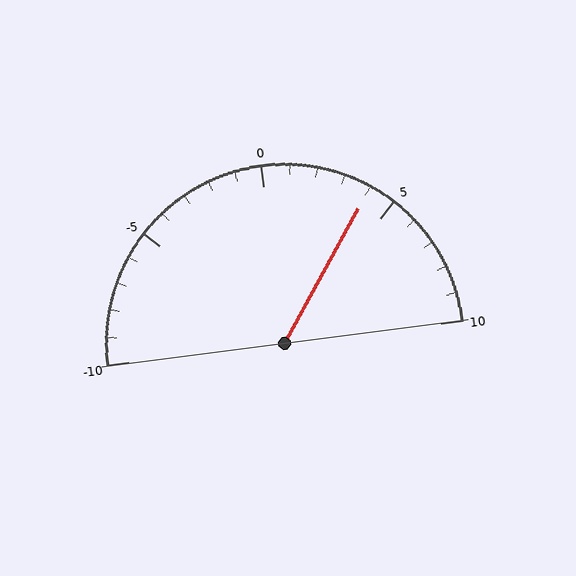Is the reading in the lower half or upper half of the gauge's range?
The reading is in the upper half of the range (-10 to 10).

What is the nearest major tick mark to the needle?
The nearest major tick mark is 5.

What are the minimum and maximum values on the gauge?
The gauge ranges from -10 to 10.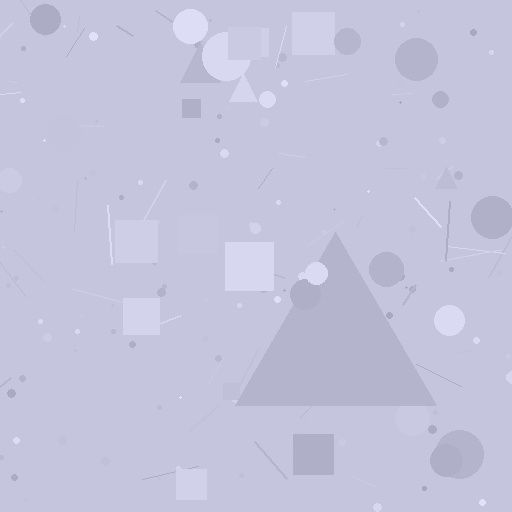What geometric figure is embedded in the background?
A triangle is embedded in the background.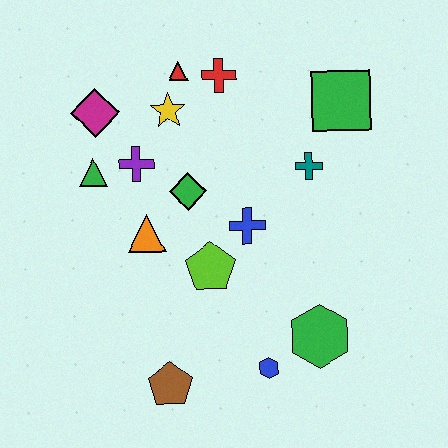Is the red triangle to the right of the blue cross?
No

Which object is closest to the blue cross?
The lime pentagon is closest to the blue cross.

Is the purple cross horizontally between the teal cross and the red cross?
No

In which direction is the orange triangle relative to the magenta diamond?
The orange triangle is below the magenta diamond.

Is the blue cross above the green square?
No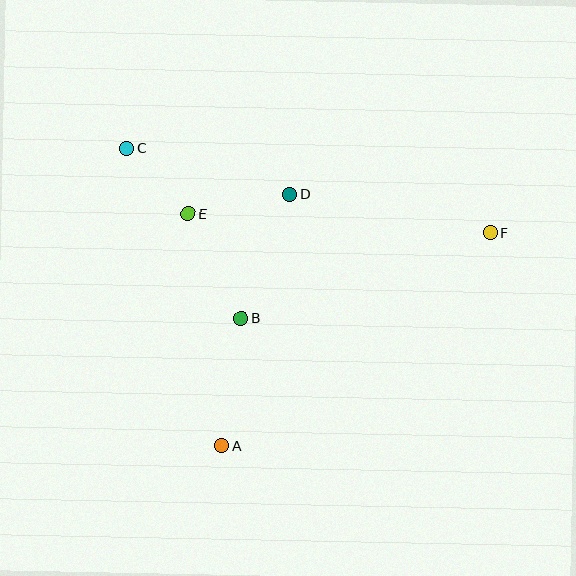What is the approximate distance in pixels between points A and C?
The distance between A and C is approximately 312 pixels.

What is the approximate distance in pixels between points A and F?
The distance between A and F is approximately 343 pixels.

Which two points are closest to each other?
Points C and E are closest to each other.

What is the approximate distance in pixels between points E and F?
The distance between E and F is approximately 303 pixels.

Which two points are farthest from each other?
Points C and F are farthest from each other.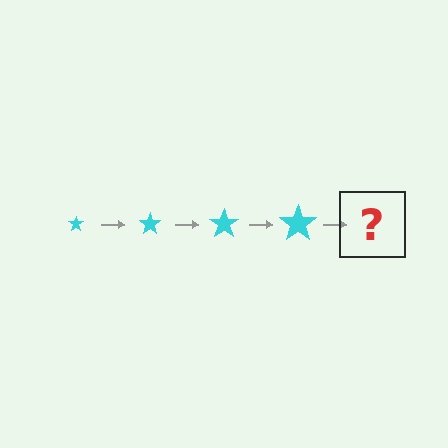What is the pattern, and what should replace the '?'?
The pattern is that the star gets progressively larger each step. The '?' should be a cyan star, larger than the previous one.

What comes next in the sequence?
The next element should be a cyan star, larger than the previous one.